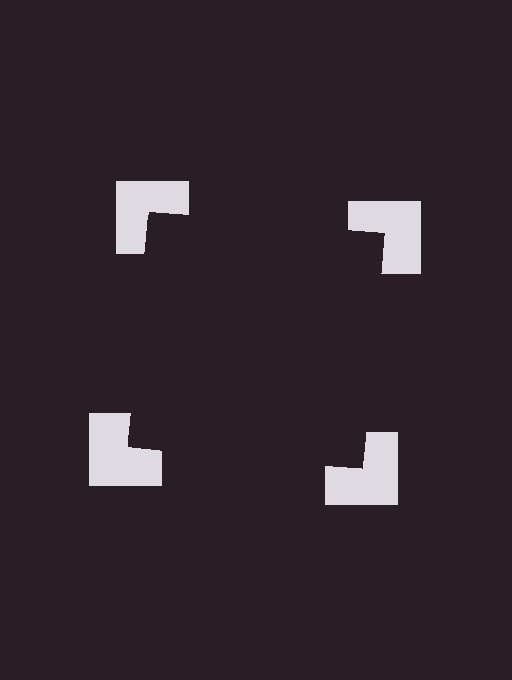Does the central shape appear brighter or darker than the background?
It typically appears slightly darker than the background, even though no actual brightness change is drawn.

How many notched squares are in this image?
There are 4 — one at each vertex of the illusory square.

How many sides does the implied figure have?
4 sides.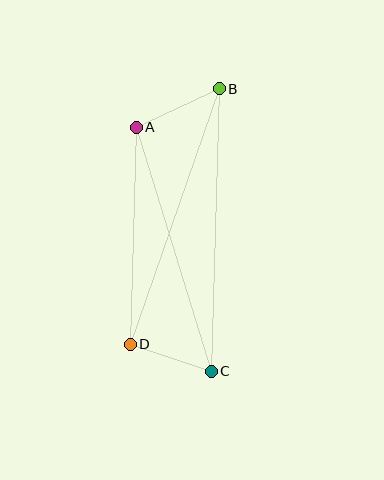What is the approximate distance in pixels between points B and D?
The distance between B and D is approximately 271 pixels.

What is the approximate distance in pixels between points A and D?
The distance between A and D is approximately 217 pixels.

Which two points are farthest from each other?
Points B and C are farthest from each other.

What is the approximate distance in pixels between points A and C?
The distance between A and C is approximately 255 pixels.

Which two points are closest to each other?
Points C and D are closest to each other.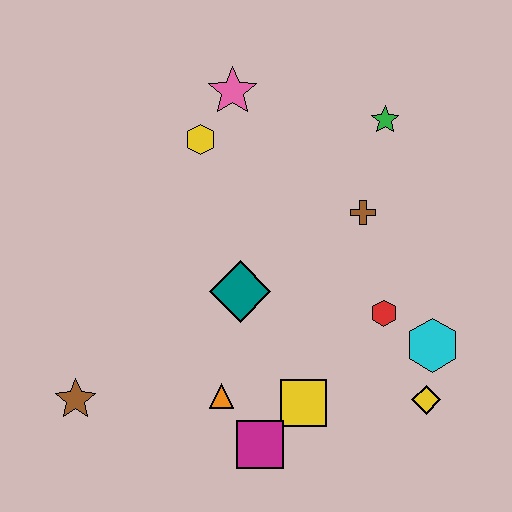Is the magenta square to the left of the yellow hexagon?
No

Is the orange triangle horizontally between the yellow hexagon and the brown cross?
Yes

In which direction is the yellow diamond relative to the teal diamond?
The yellow diamond is to the right of the teal diamond.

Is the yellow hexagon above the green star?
No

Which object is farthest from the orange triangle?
The green star is farthest from the orange triangle.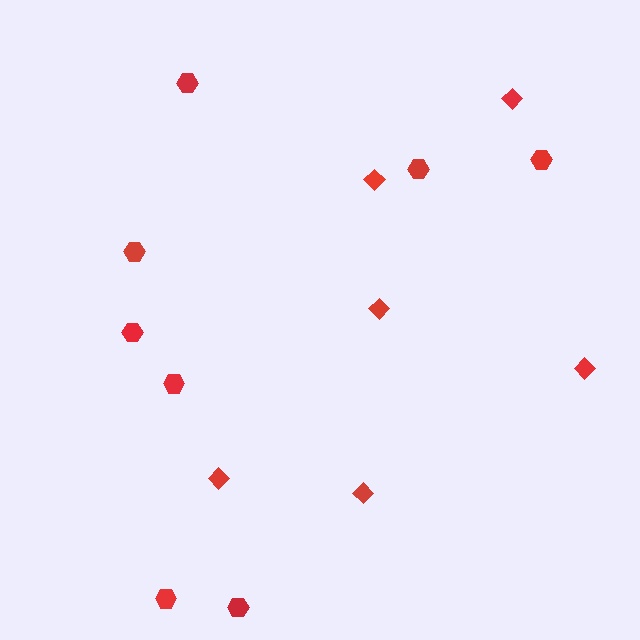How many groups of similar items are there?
There are 2 groups: one group of hexagons (8) and one group of diamonds (6).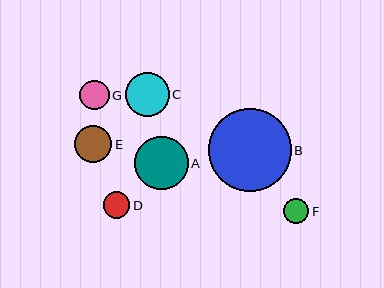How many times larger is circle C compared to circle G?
Circle C is approximately 1.5 times the size of circle G.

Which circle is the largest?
Circle B is the largest with a size of approximately 83 pixels.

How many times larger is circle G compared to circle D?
Circle G is approximately 1.1 times the size of circle D.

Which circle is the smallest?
Circle F is the smallest with a size of approximately 25 pixels.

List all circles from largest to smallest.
From largest to smallest: B, A, C, E, G, D, F.